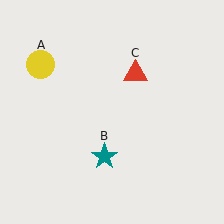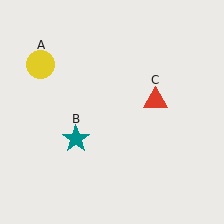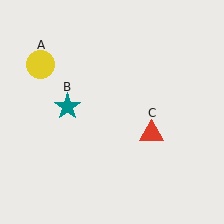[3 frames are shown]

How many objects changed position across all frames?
2 objects changed position: teal star (object B), red triangle (object C).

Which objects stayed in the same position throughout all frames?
Yellow circle (object A) remained stationary.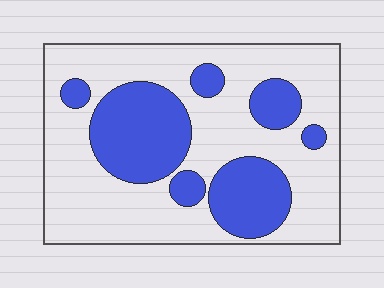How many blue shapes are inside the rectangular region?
7.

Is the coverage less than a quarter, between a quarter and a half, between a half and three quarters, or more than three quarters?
Between a quarter and a half.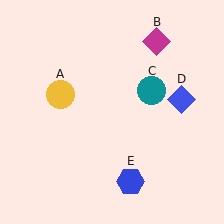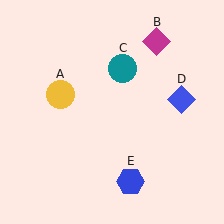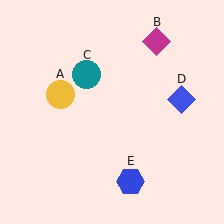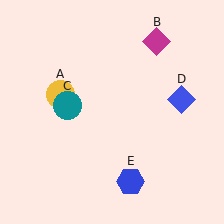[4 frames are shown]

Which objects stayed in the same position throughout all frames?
Yellow circle (object A) and magenta diamond (object B) and blue diamond (object D) and blue hexagon (object E) remained stationary.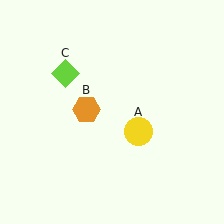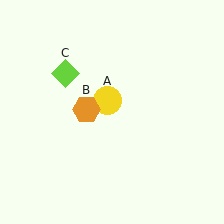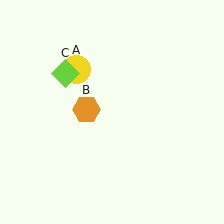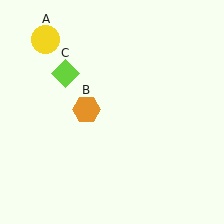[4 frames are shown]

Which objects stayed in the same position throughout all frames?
Orange hexagon (object B) and lime diamond (object C) remained stationary.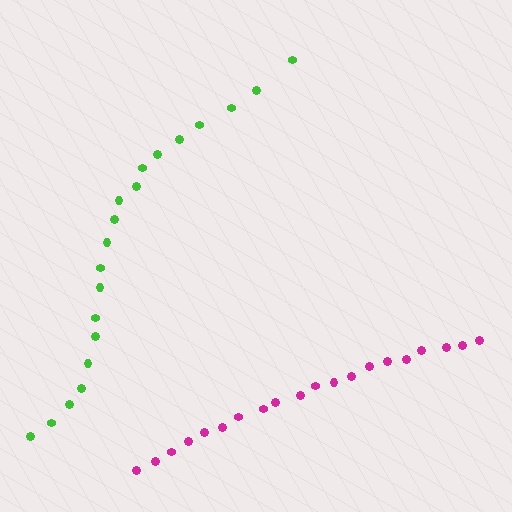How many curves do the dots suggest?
There are 2 distinct paths.